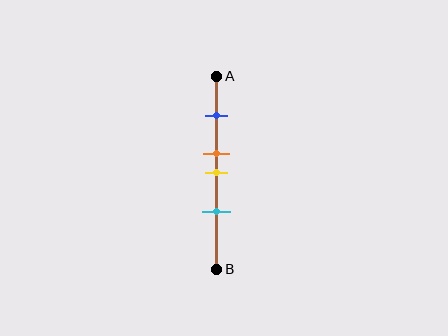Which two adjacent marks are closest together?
The orange and yellow marks are the closest adjacent pair.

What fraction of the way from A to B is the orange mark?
The orange mark is approximately 40% (0.4) of the way from A to B.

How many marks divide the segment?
There are 4 marks dividing the segment.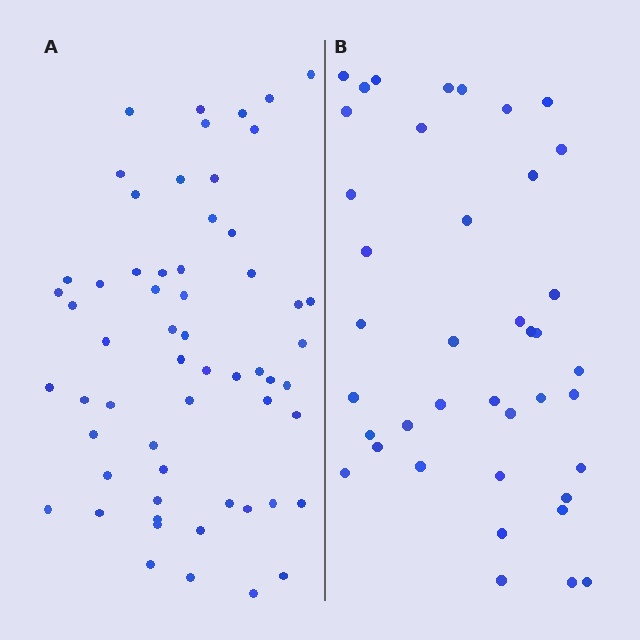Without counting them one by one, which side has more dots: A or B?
Region A (the left region) has more dots.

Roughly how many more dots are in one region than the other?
Region A has approximately 20 more dots than region B.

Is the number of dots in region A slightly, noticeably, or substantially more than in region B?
Region A has substantially more. The ratio is roughly 1.5 to 1.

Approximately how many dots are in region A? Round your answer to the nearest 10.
About 60 dots. (The exact count is 59, which rounds to 60.)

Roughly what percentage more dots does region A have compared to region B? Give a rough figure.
About 50% more.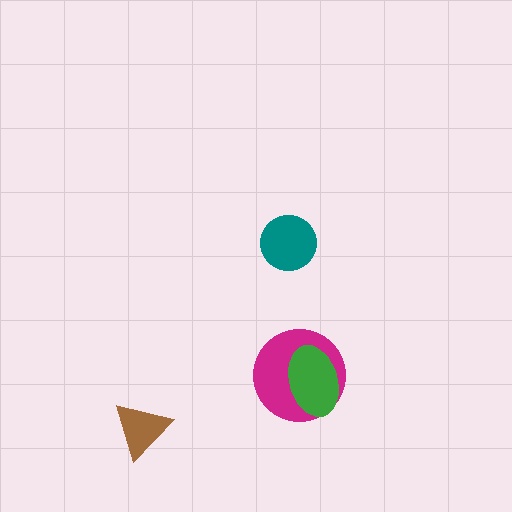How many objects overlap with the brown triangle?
0 objects overlap with the brown triangle.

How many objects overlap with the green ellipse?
1 object overlaps with the green ellipse.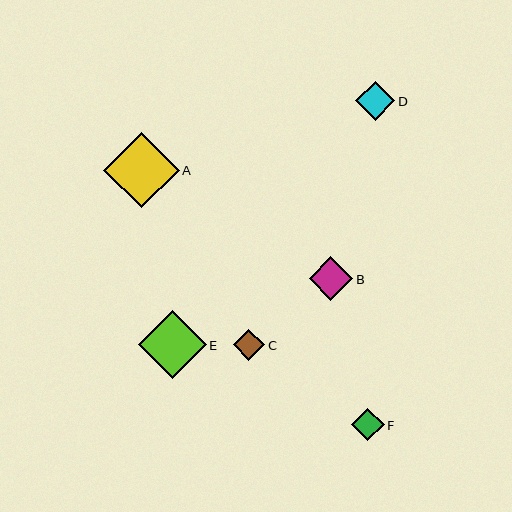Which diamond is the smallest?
Diamond C is the smallest with a size of approximately 31 pixels.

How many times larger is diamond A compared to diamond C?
Diamond A is approximately 2.4 times the size of diamond C.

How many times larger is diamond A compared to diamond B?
Diamond A is approximately 1.7 times the size of diamond B.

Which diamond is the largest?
Diamond A is the largest with a size of approximately 76 pixels.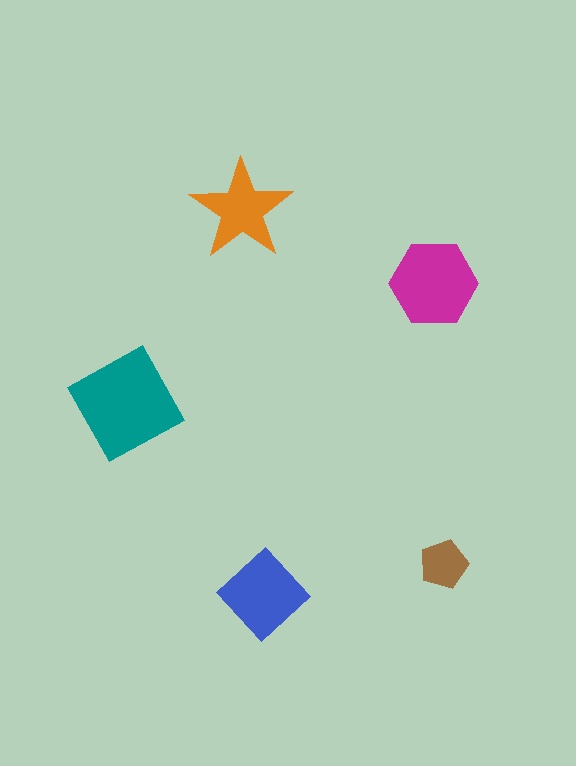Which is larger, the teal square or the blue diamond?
The teal square.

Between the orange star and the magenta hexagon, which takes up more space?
The magenta hexagon.